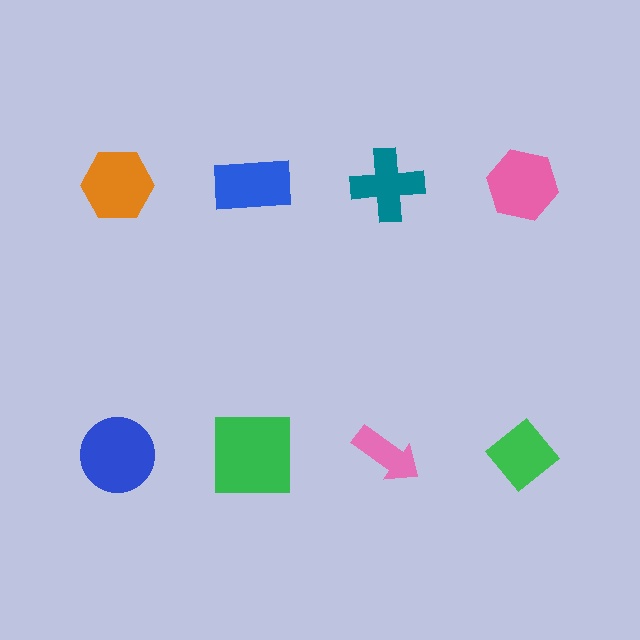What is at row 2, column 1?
A blue circle.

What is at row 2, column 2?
A green square.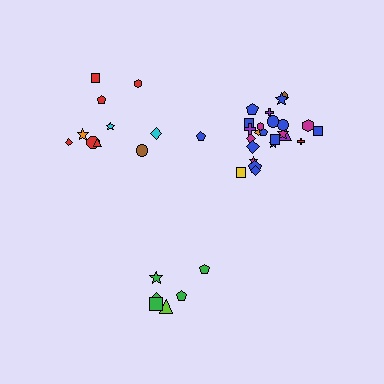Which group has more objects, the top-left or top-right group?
The top-right group.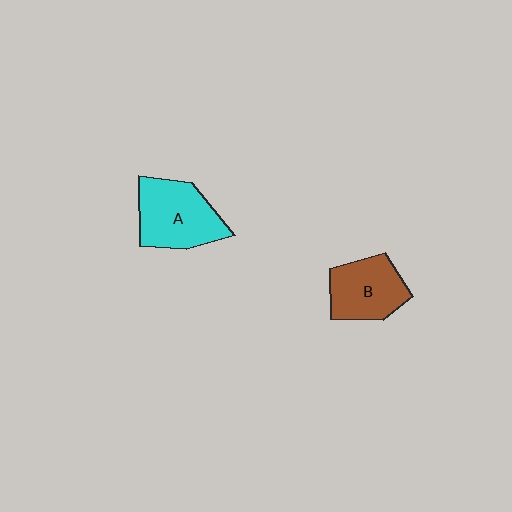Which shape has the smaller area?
Shape B (brown).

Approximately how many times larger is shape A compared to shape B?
Approximately 1.2 times.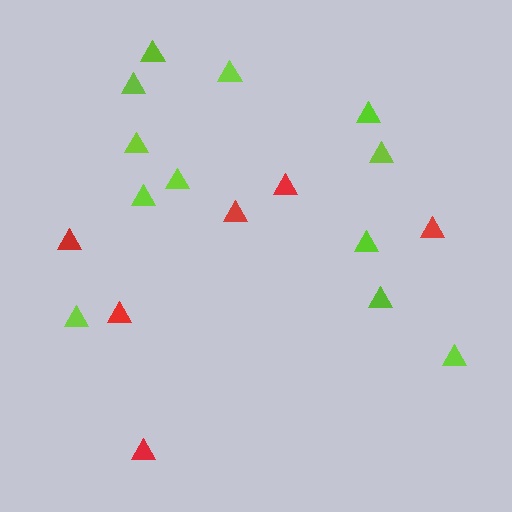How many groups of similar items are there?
There are 2 groups: one group of red triangles (6) and one group of lime triangles (12).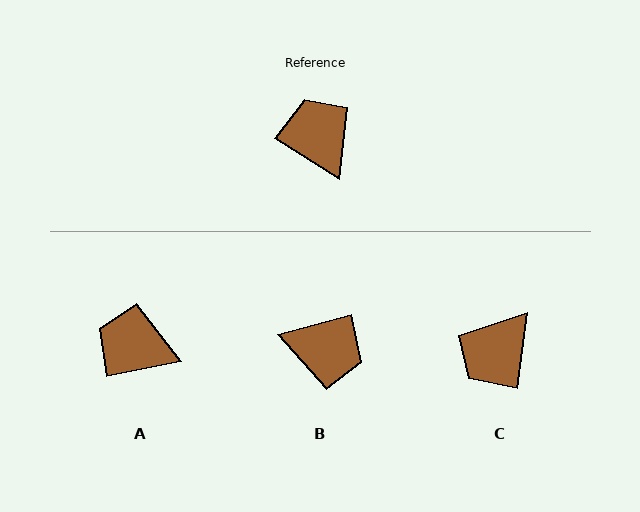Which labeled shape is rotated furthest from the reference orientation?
B, about 133 degrees away.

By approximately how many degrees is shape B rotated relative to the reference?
Approximately 133 degrees clockwise.